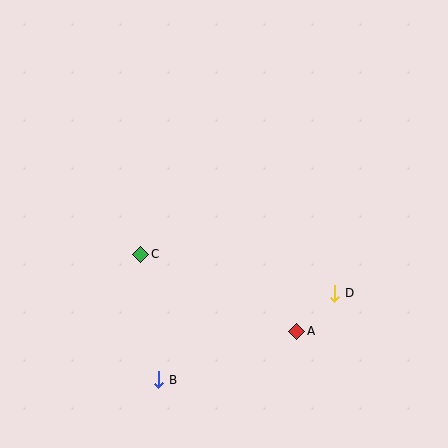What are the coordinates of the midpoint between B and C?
The midpoint between B and C is at (150, 317).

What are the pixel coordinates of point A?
Point A is at (297, 331).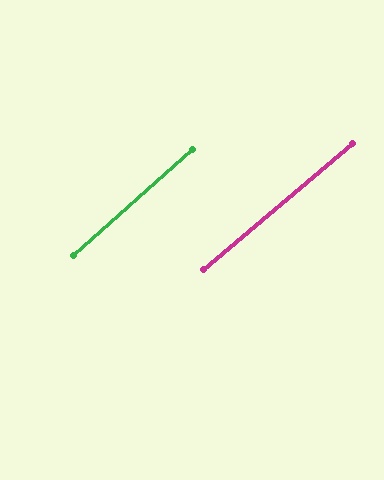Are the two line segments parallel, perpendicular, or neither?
Parallel — their directions differ by only 1.5°.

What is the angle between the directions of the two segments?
Approximately 2 degrees.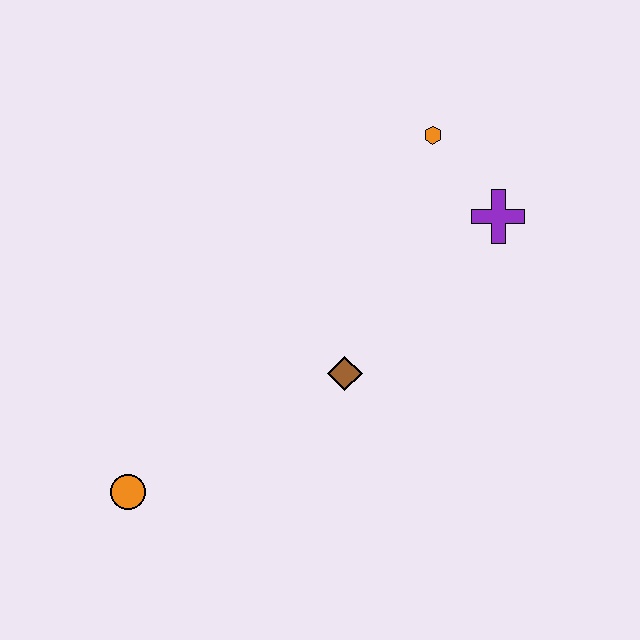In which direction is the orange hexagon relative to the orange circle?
The orange hexagon is above the orange circle.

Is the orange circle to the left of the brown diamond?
Yes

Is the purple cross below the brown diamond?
No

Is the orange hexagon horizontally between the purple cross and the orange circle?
Yes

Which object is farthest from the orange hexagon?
The orange circle is farthest from the orange hexagon.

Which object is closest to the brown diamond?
The purple cross is closest to the brown diamond.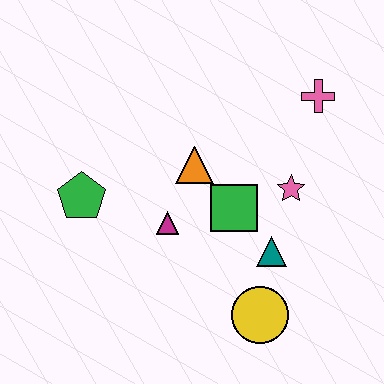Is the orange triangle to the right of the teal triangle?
No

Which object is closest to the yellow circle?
The teal triangle is closest to the yellow circle.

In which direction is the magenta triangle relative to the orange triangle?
The magenta triangle is below the orange triangle.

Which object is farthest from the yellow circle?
The pink cross is farthest from the yellow circle.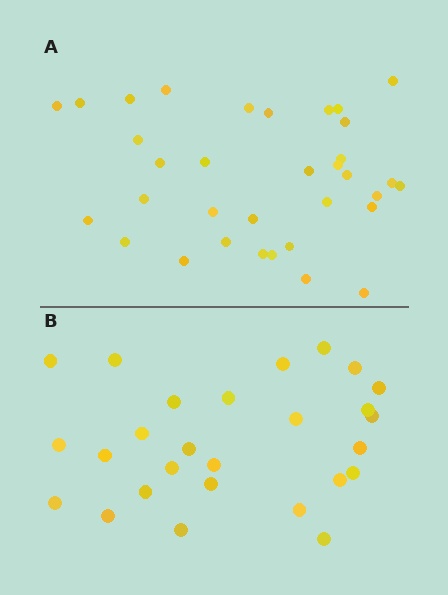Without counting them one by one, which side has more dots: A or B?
Region A (the top region) has more dots.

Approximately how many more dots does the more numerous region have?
Region A has roughly 8 or so more dots than region B.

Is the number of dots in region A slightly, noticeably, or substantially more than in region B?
Region A has noticeably more, but not dramatically so. The ratio is roughly 1.3 to 1.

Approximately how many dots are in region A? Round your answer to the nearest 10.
About 30 dots. (The exact count is 34, which rounds to 30.)